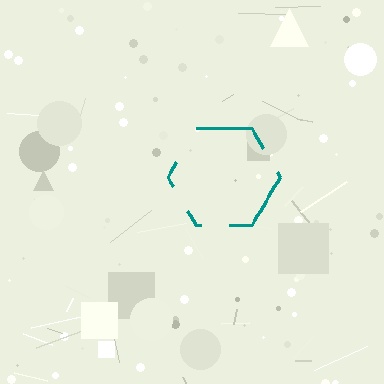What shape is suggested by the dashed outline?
The dashed outline suggests a hexagon.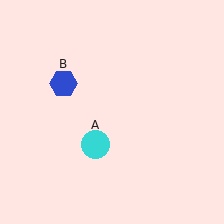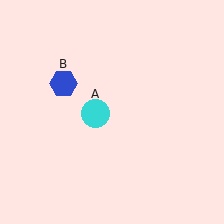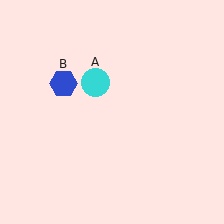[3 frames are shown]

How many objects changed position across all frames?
1 object changed position: cyan circle (object A).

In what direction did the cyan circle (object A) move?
The cyan circle (object A) moved up.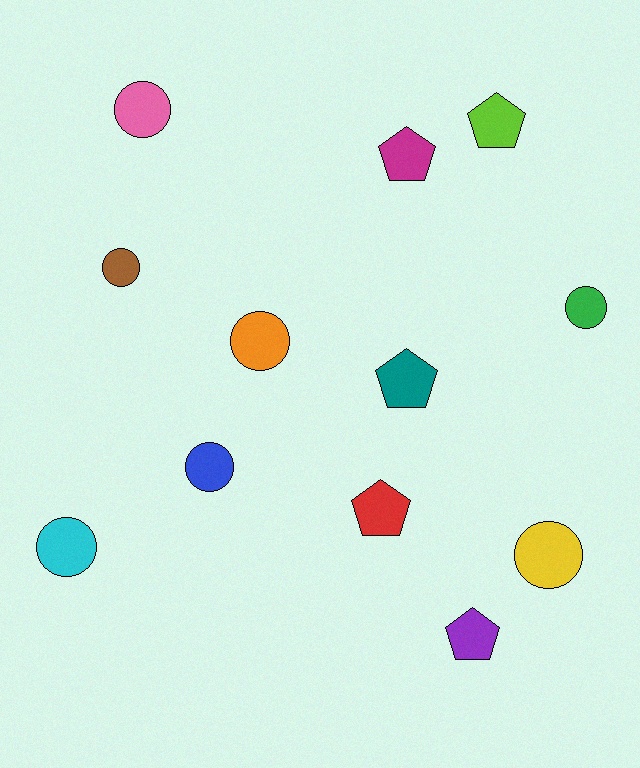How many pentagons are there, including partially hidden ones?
There are 5 pentagons.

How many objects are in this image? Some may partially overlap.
There are 12 objects.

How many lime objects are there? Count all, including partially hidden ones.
There is 1 lime object.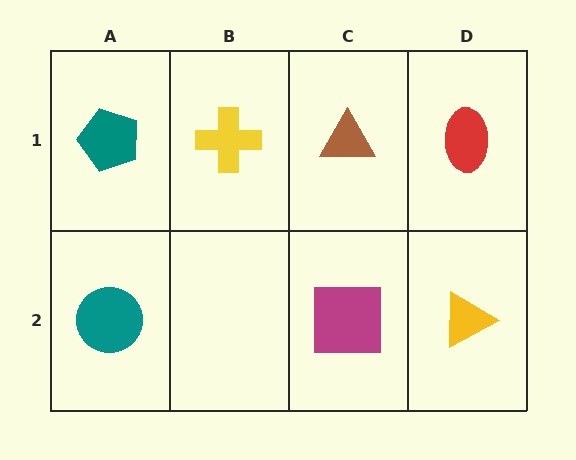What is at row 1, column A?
A teal pentagon.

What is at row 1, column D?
A red ellipse.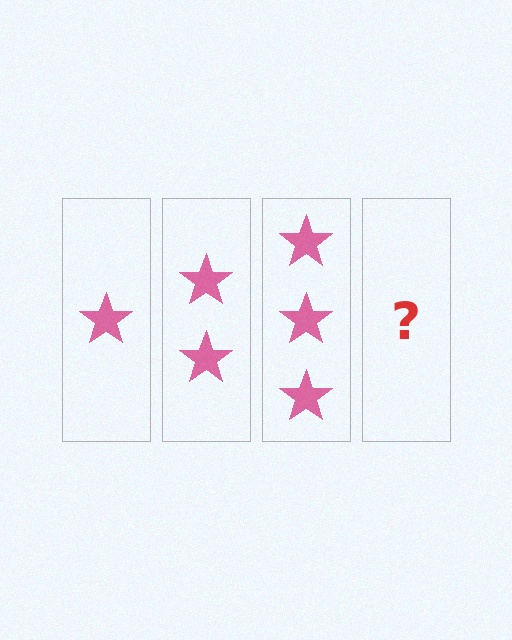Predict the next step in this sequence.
The next step is 4 stars.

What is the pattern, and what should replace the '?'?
The pattern is that each step adds one more star. The '?' should be 4 stars.